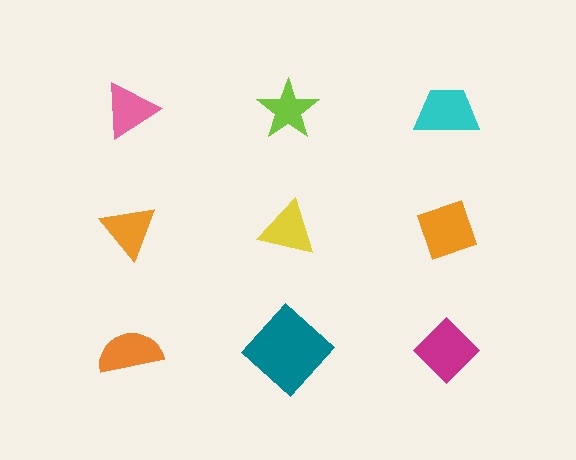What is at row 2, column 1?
An orange triangle.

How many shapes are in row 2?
3 shapes.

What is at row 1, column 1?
A pink triangle.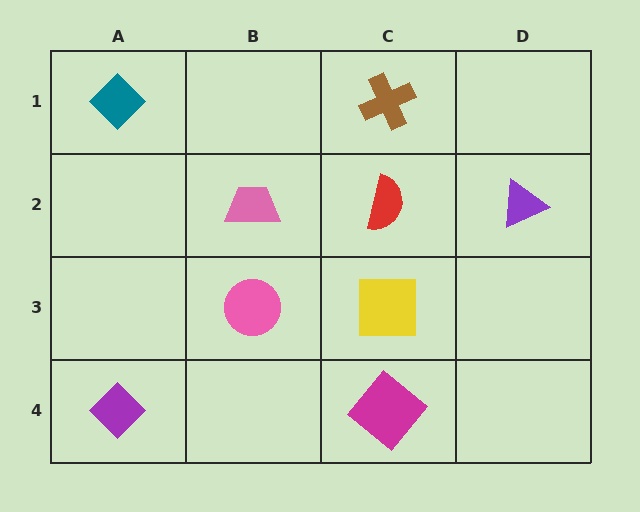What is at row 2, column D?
A purple triangle.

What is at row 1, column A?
A teal diamond.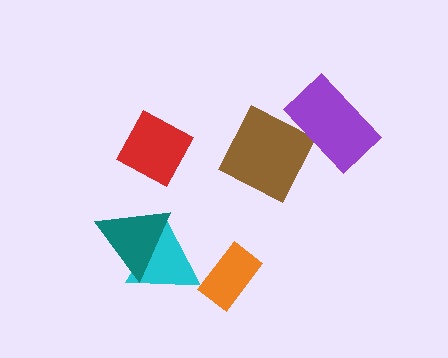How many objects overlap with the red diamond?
0 objects overlap with the red diamond.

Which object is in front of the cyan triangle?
The teal triangle is in front of the cyan triangle.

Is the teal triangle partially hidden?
No, no other shape covers it.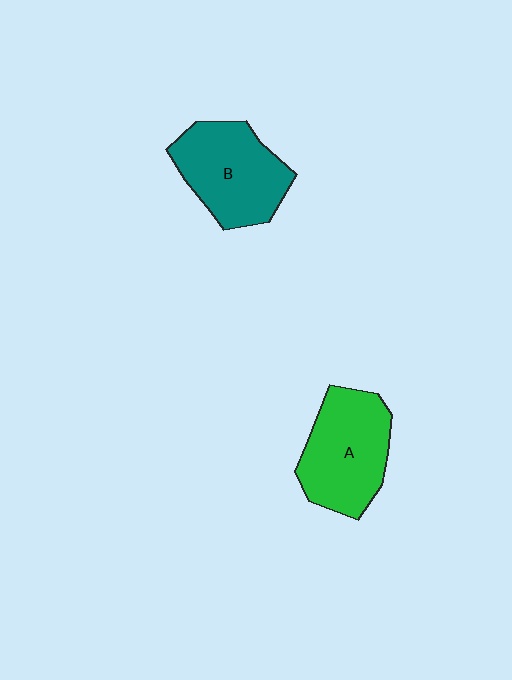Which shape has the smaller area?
Shape B (teal).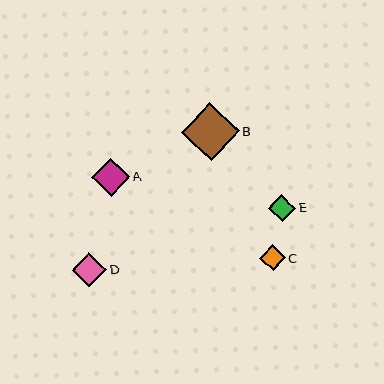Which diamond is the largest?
Diamond B is the largest with a size of approximately 57 pixels.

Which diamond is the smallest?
Diamond C is the smallest with a size of approximately 25 pixels.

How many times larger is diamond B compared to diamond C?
Diamond B is approximately 2.3 times the size of diamond C.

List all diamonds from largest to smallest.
From largest to smallest: B, A, D, E, C.